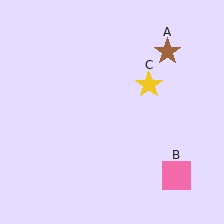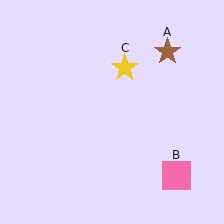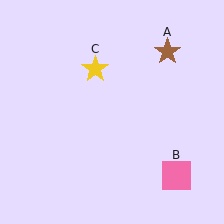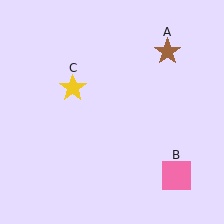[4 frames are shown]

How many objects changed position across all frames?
1 object changed position: yellow star (object C).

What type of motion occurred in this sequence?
The yellow star (object C) rotated counterclockwise around the center of the scene.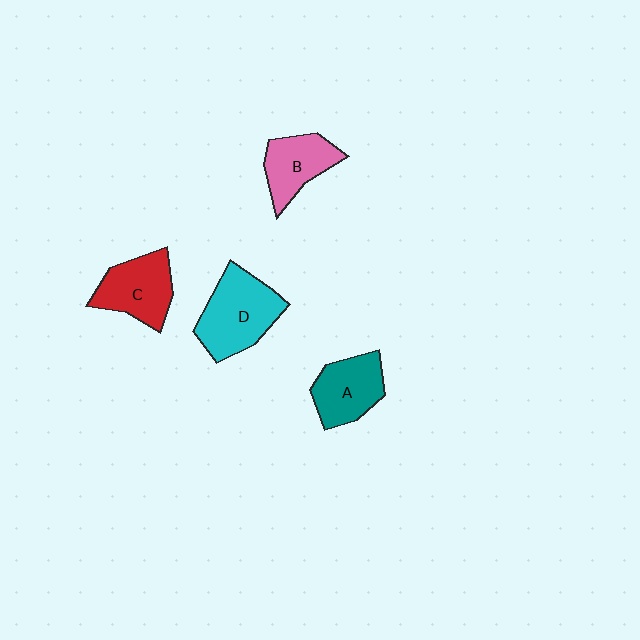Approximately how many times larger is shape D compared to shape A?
Approximately 1.3 times.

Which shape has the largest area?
Shape D (cyan).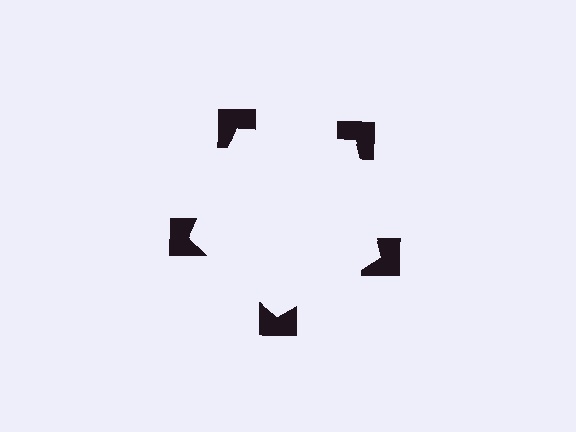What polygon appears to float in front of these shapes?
An illusory pentagon — its edges are inferred from the aligned wedge cuts in the notched squares, not physically drawn.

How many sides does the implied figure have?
5 sides.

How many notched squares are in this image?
There are 5 — one at each vertex of the illusory pentagon.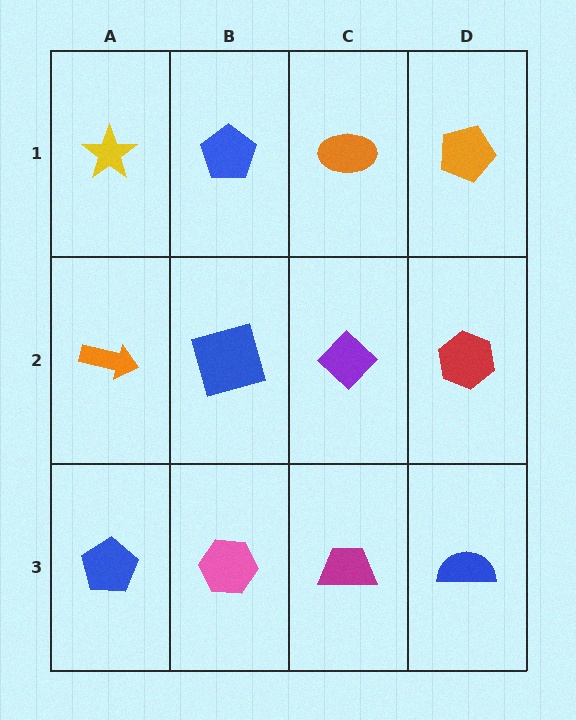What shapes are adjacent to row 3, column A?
An orange arrow (row 2, column A), a pink hexagon (row 3, column B).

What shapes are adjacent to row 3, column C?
A purple diamond (row 2, column C), a pink hexagon (row 3, column B), a blue semicircle (row 3, column D).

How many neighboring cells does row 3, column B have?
3.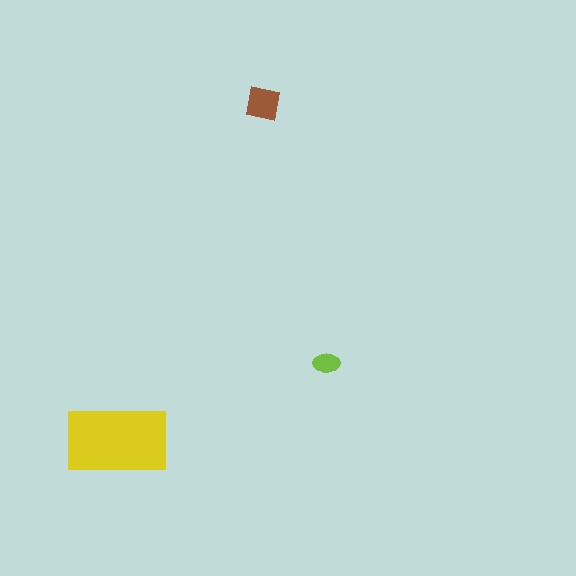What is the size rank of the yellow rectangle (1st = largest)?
1st.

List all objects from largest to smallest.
The yellow rectangle, the brown square, the lime ellipse.